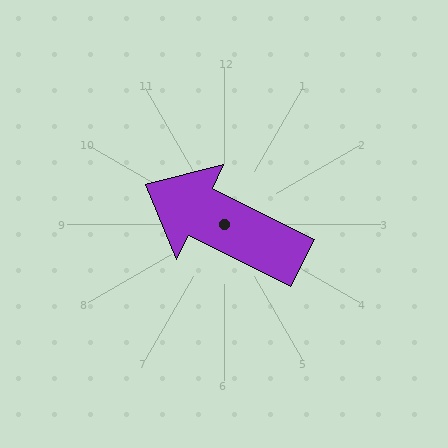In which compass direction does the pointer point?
Northwest.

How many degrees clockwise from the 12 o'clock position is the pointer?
Approximately 297 degrees.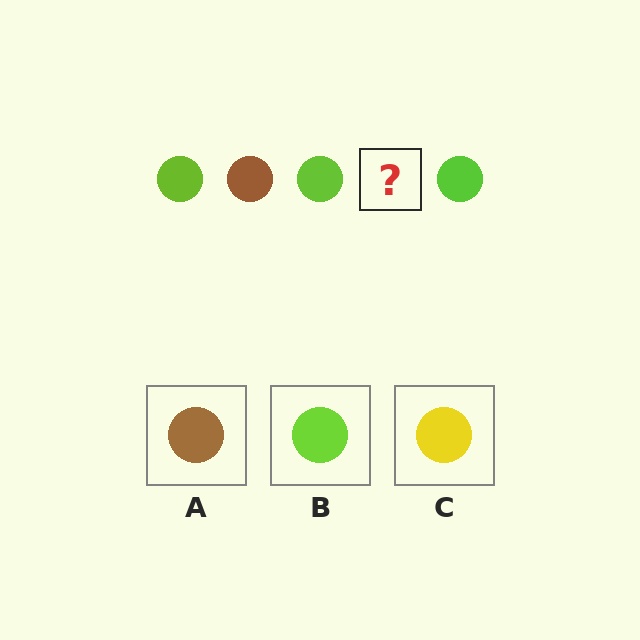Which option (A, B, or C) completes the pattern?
A.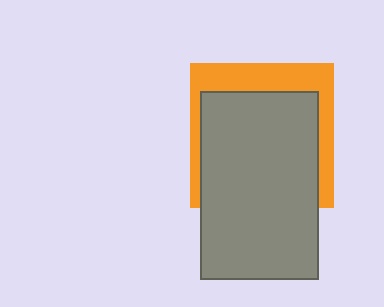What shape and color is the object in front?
The object in front is a gray rectangle.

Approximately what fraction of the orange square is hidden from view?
Roughly 67% of the orange square is hidden behind the gray rectangle.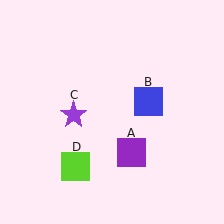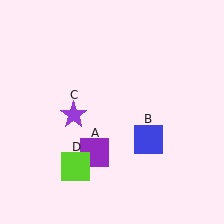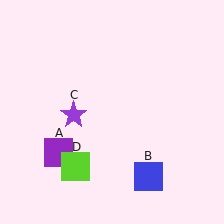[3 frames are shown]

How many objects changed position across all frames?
2 objects changed position: purple square (object A), blue square (object B).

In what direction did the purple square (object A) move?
The purple square (object A) moved left.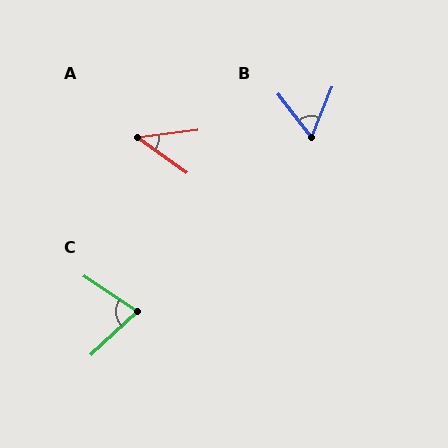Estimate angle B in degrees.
Approximately 60 degrees.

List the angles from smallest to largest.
A (43°), B (60°), C (77°).